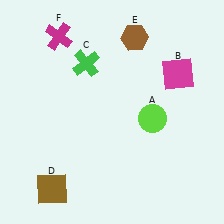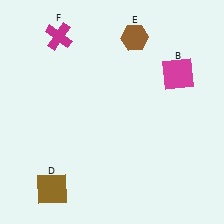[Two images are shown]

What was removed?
The lime circle (A), the green cross (C) were removed in Image 2.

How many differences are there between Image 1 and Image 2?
There are 2 differences between the two images.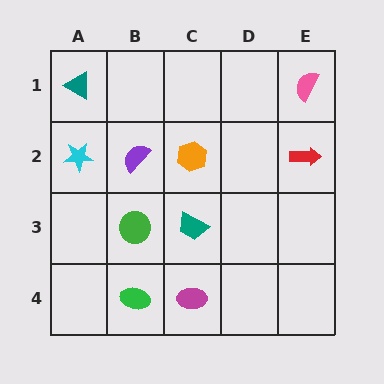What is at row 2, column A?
A cyan star.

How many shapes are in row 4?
2 shapes.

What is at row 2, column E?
A red arrow.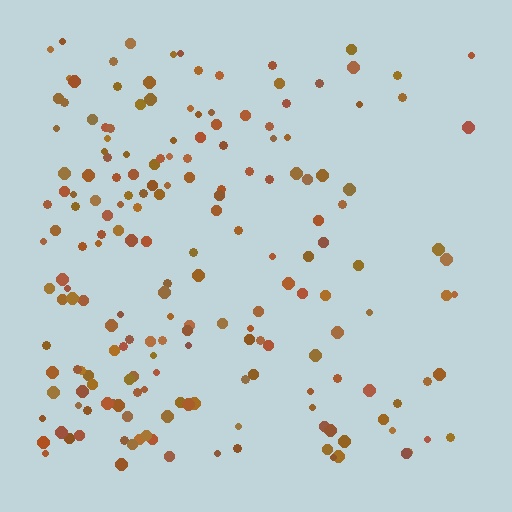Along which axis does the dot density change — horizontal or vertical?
Horizontal.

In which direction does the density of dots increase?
From right to left, with the left side densest.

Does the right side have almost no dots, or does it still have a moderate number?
Still a moderate number, just noticeably fewer than the left.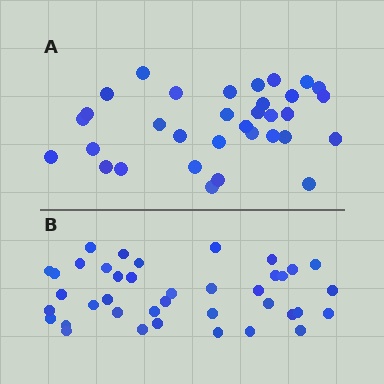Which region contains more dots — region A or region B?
Region B (the bottom region) has more dots.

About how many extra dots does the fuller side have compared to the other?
Region B has about 6 more dots than region A.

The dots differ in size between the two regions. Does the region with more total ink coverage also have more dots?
No. Region A has more total ink coverage because its dots are larger, but region B actually contains more individual dots. Total area can be misleading — the number of items is what matters here.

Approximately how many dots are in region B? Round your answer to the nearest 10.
About 40 dots. (The exact count is 39, which rounds to 40.)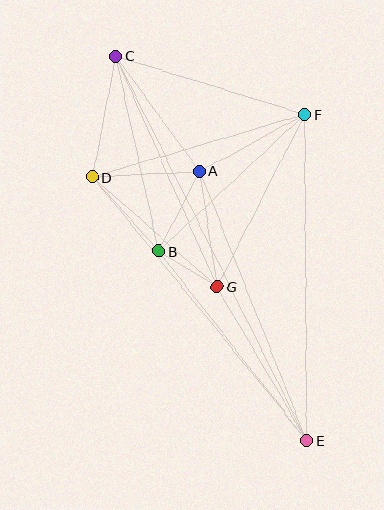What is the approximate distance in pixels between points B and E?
The distance between B and E is approximately 240 pixels.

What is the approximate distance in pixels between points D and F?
The distance between D and F is approximately 221 pixels.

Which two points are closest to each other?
Points B and G are closest to each other.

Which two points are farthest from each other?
Points C and E are farthest from each other.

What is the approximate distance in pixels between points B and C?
The distance between B and C is approximately 200 pixels.